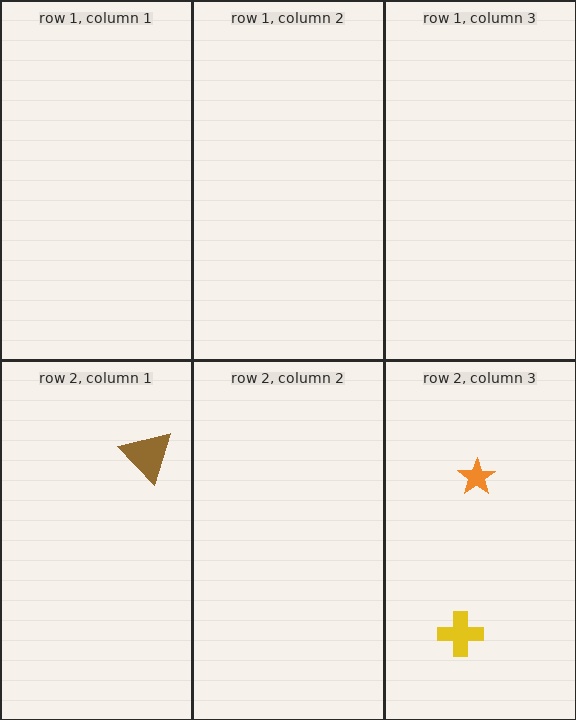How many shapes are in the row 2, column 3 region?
2.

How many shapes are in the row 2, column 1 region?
1.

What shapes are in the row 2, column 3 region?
The yellow cross, the orange star.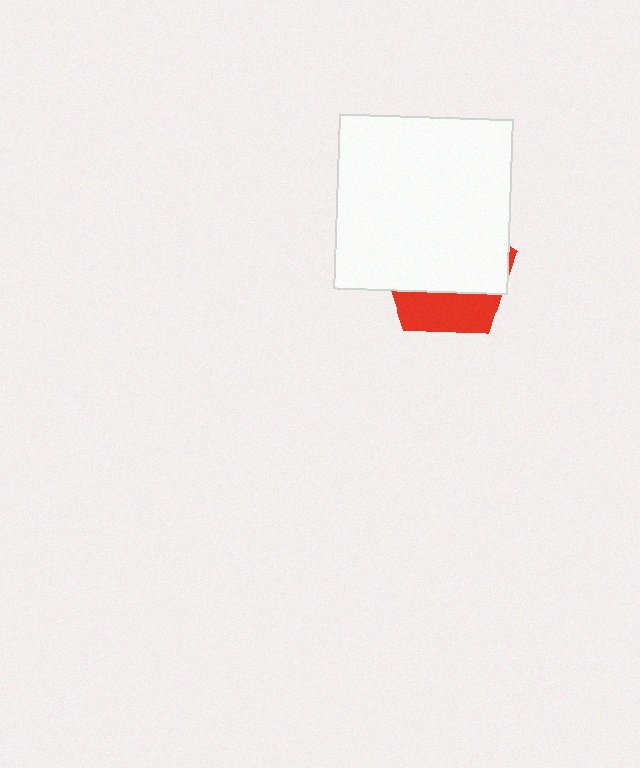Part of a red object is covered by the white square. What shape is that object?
It is a pentagon.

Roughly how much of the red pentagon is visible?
A small part of it is visible (roughly 30%).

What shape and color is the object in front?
The object in front is a white square.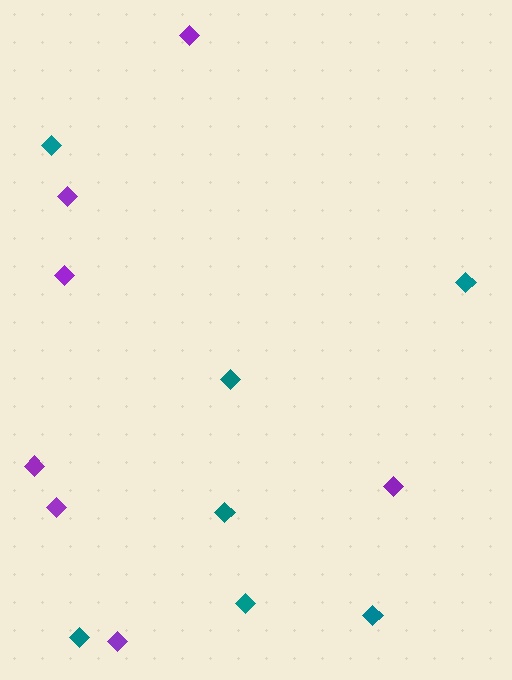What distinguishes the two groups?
There are 2 groups: one group of purple diamonds (7) and one group of teal diamonds (7).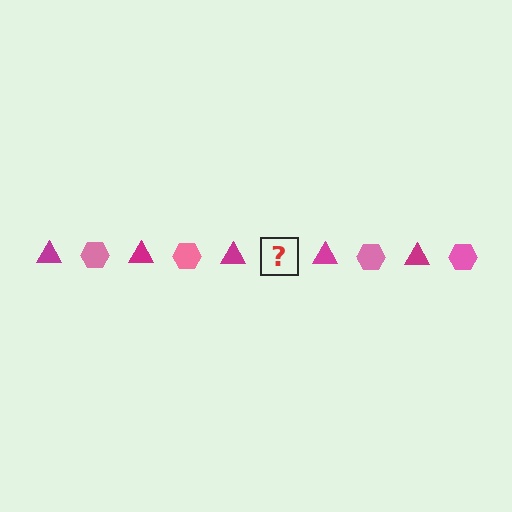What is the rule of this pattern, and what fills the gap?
The rule is that the pattern alternates between magenta triangle and pink hexagon. The gap should be filled with a pink hexagon.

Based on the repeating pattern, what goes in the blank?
The blank should be a pink hexagon.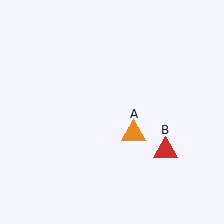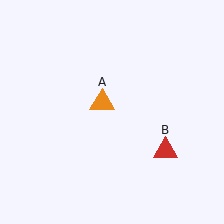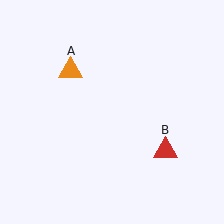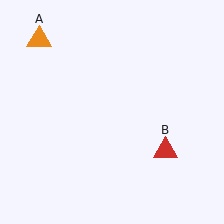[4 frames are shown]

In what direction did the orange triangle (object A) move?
The orange triangle (object A) moved up and to the left.